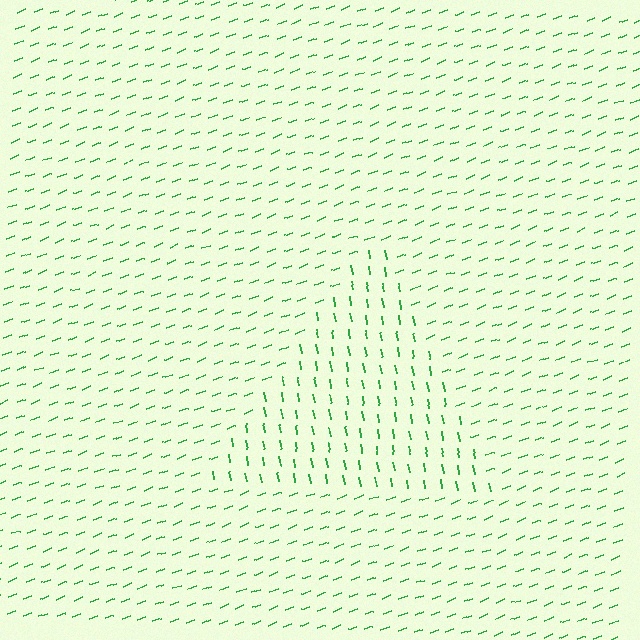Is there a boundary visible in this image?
Yes, there is a texture boundary formed by a change in line orientation.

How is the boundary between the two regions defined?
The boundary is defined purely by a change in line orientation (approximately 79 degrees difference). All lines are the same color and thickness.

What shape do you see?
I see a triangle.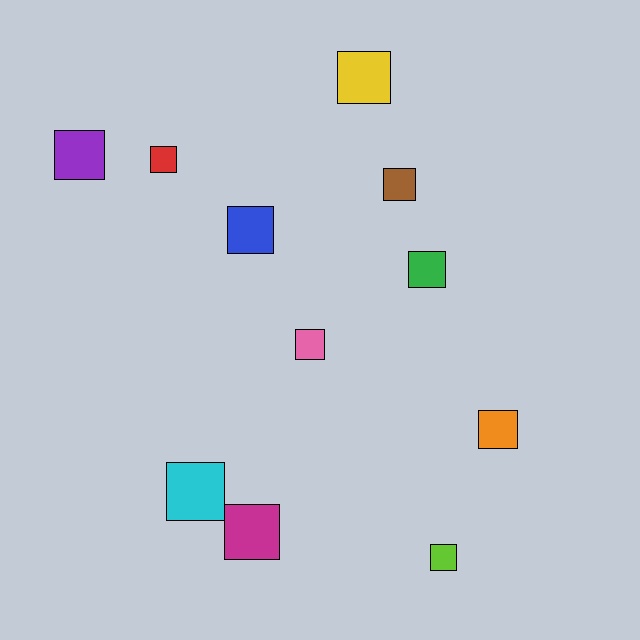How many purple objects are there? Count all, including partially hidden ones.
There is 1 purple object.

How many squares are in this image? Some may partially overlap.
There are 11 squares.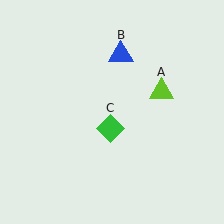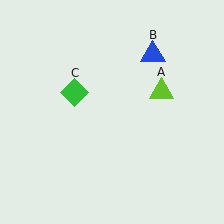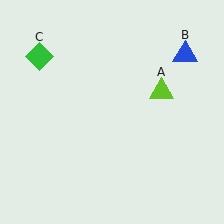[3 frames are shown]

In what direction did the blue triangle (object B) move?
The blue triangle (object B) moved right.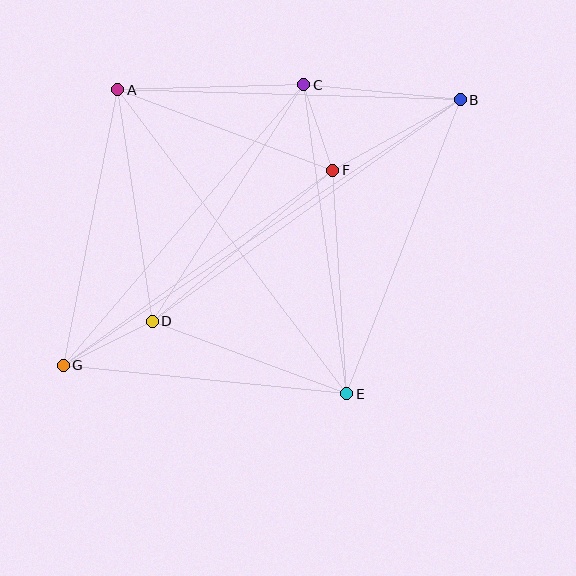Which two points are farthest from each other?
Points B and G are farthest from each other.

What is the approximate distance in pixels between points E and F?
The distance between E and F is approximately 224 pixels.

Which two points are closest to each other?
Points C and F are closest to each other.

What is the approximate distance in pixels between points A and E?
The distance between A and E is approximately 381 pixels.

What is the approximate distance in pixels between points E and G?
The distance between E and G is approximately 285 pixels.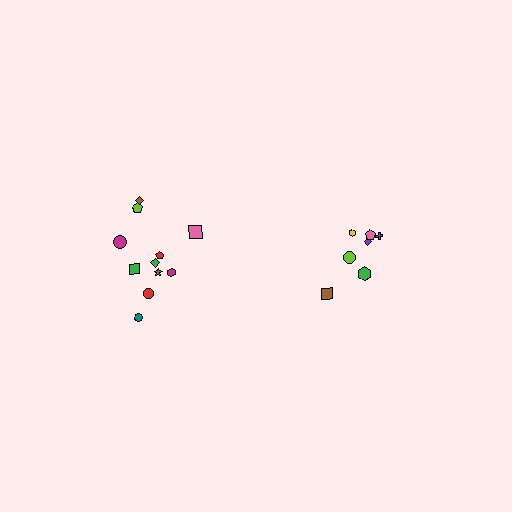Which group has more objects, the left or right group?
The left group.